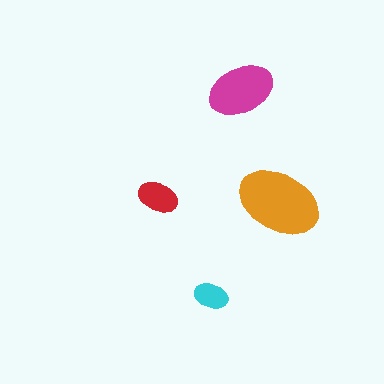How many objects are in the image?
There are 4 objects in the image.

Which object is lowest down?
The cyan ellipse is bottommost.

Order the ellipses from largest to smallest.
the orange one, the magenta one, the red one, the cyan one.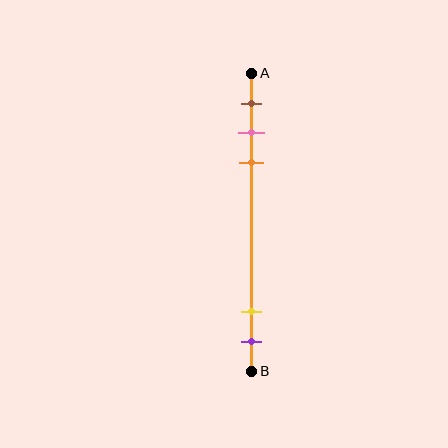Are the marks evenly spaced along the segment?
No, the marks are not evenly spaced.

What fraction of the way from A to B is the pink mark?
The pink mark is approximately 20% (0.2) of the way from A to B.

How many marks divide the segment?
There are 5 marks dividing the segment.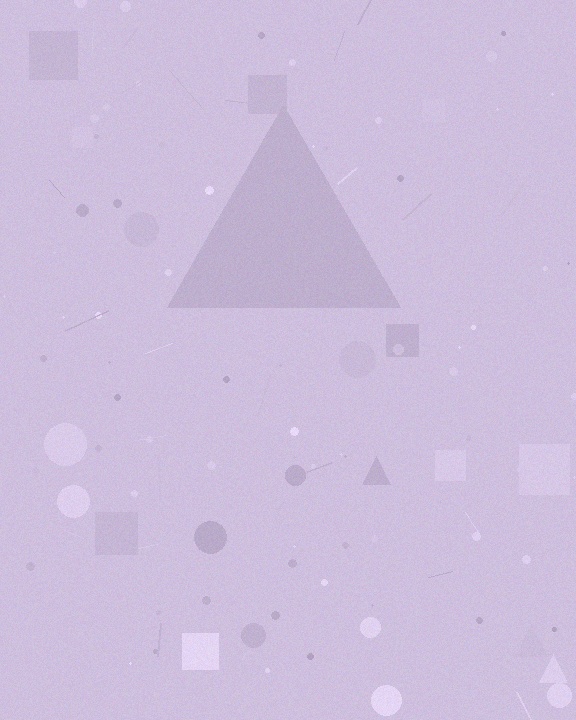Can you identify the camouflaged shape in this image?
The camouflaged shape is a triangle.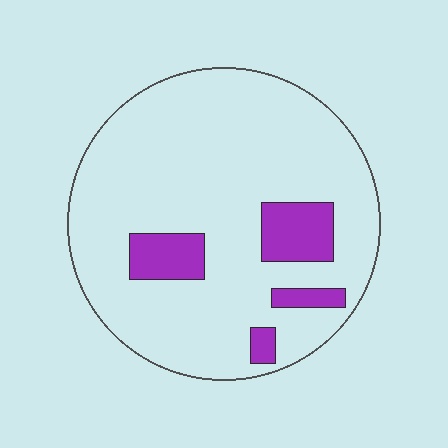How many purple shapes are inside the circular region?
4.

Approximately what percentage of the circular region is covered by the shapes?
Approximately 15%.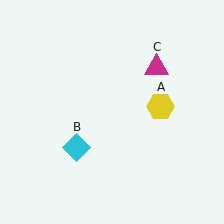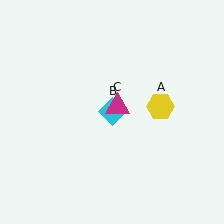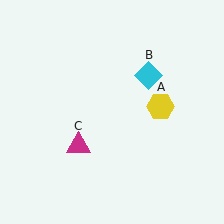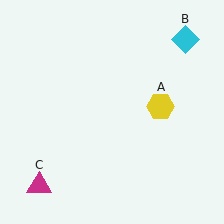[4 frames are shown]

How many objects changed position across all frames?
2 objects changed position: cyan diamond (object B), magenta triangle (object C).